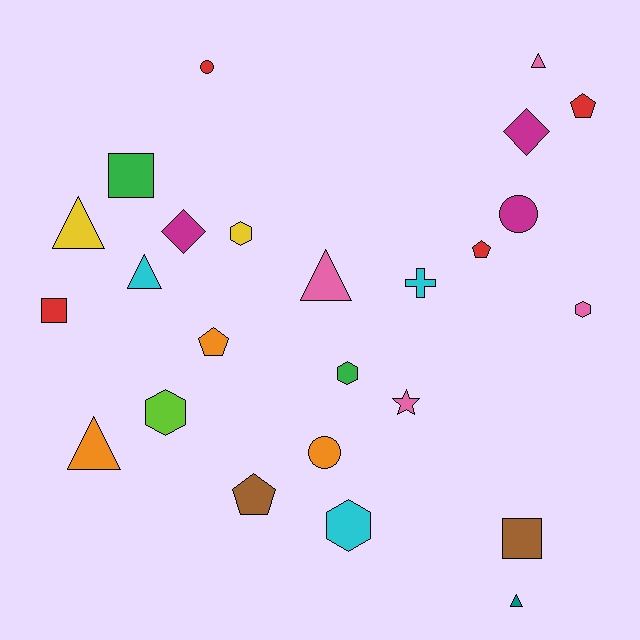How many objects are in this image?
There are 25 objects.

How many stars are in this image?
There is 1 star.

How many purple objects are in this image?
There are no purple objects.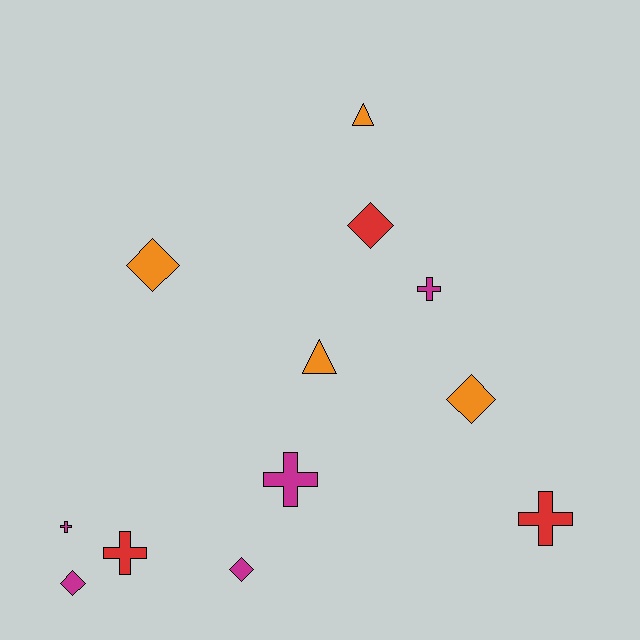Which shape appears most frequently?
Diamond, with 5 objects.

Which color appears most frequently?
Magenta, with 5 objects.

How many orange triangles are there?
There are 2 orange triangles.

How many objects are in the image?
There are 12 objects.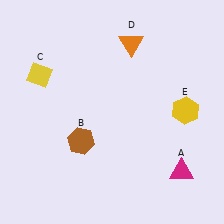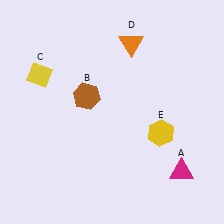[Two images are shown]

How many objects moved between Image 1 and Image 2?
2 objects moved between the two images.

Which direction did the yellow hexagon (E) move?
The yellow hexagon (E) moved left.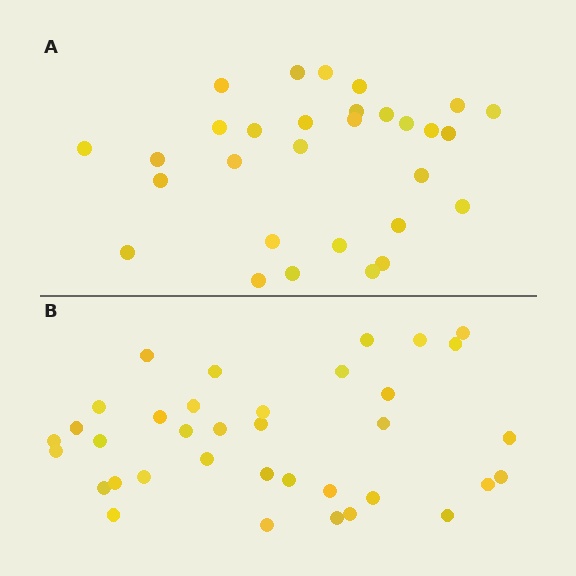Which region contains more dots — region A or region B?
Region B (the bottom region) has more dots.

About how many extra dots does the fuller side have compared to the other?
Region B has about 6 more dots than region A.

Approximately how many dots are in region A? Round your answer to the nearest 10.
About 30 dots.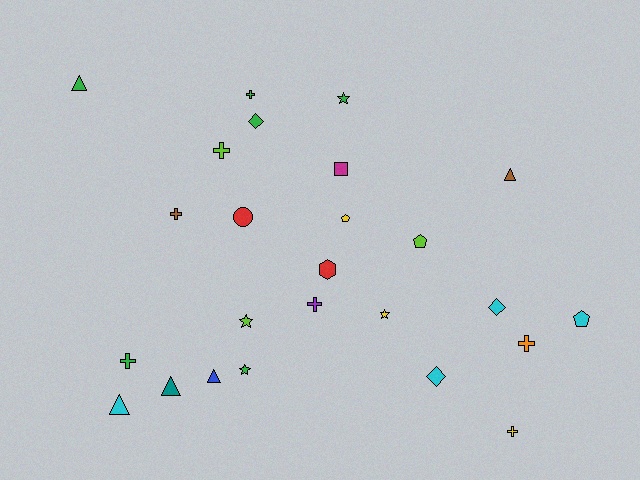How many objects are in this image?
There are 25 objects.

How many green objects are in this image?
There are 6 green objects.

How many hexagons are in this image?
There is 1 hexagon.